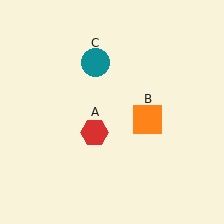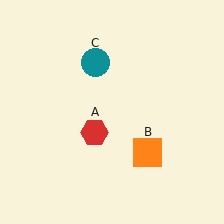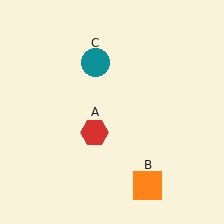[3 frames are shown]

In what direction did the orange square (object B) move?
The orange square (object B) moved down.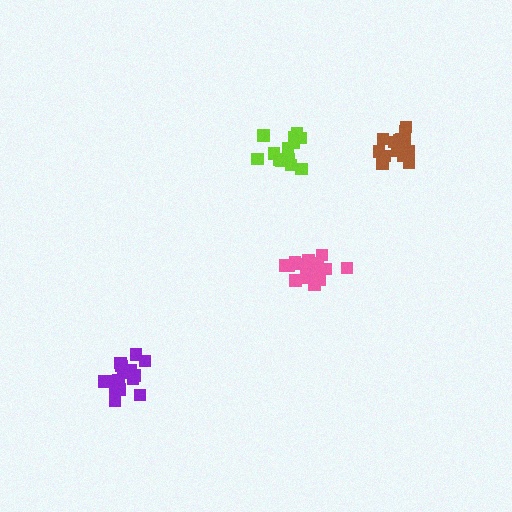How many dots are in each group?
Group 1: 18 dots, Group 2: 18 dots, Group 3: 15 dots, Group 4: 15 dots (66 total).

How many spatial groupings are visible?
There are 4 spatial groupings.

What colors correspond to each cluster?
The clusters are colored: pink, purple, lime, brown.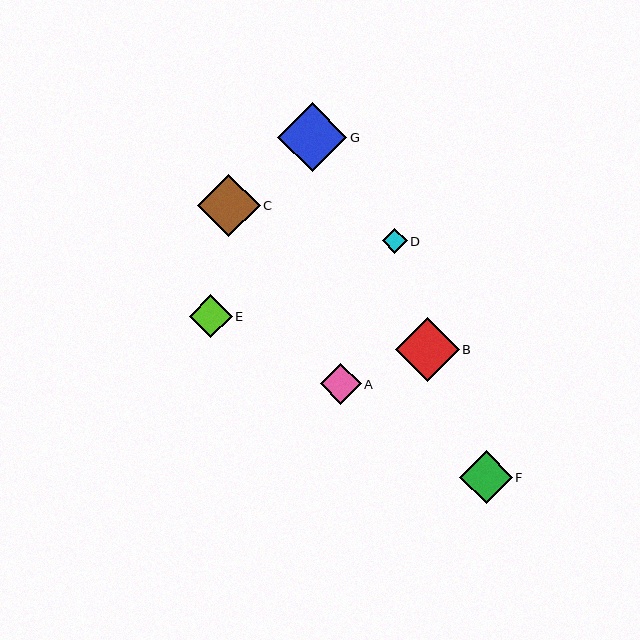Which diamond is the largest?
Diamond G is the largest with a size of approximately 69 pixels.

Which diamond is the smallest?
Diamond D is the smallest with a size of approximately 25 pixels.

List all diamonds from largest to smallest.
From largest to smallest: G, B, C, F, E, A, D.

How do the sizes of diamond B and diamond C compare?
Diamond B and diamond C are approximately the same size.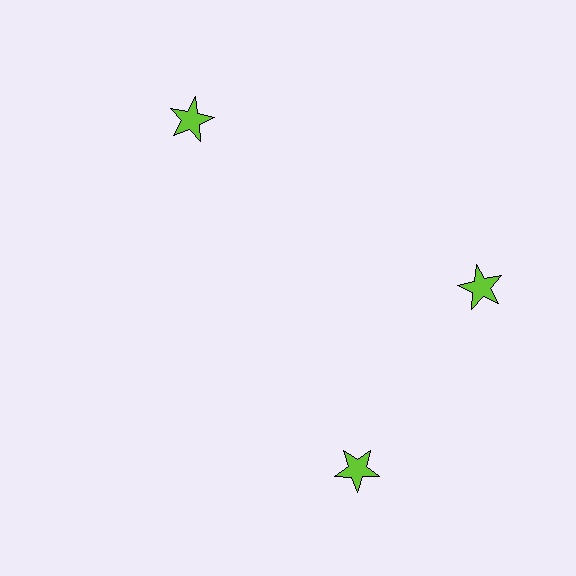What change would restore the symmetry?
The symmetry would be restored by rotating it back into even spacing with its neighbors so that all 3 stars sit at equal angles and equal distance from the center.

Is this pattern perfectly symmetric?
No. The 3 lime stars are arranged in a ring, but one element near the 7 o'clock position is rotated out of alignment along the ring, breaking the 3-fold rotational symmetry.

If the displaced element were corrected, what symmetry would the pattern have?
It would have 3-fold rotational symmetry — the pattern would map onto itself every 120 degrees.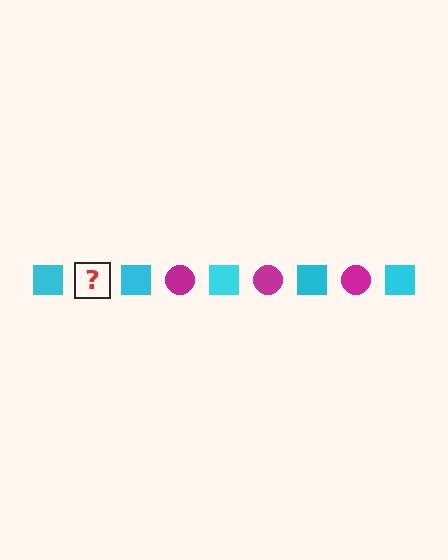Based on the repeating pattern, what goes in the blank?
The blank should be a magenta circle.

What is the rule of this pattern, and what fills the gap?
The rule is that the pattern alternates between cyan square and magenta circle. The gap should be filled with a magenta circle.